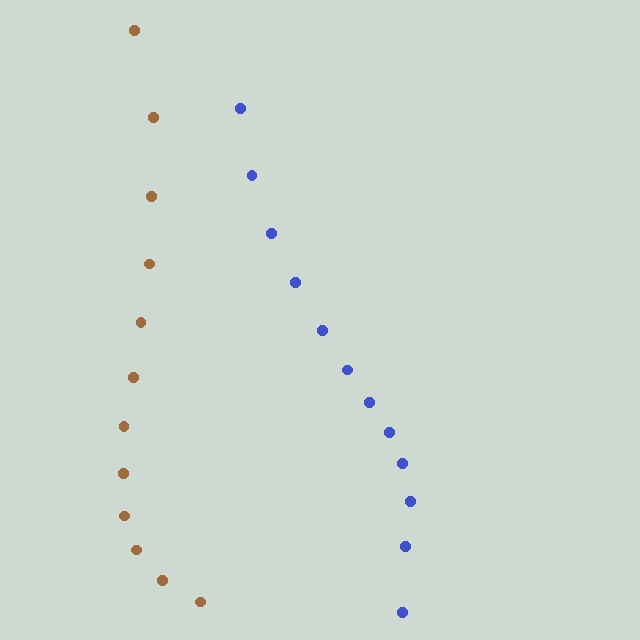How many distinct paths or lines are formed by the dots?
There are 2 distinct paths.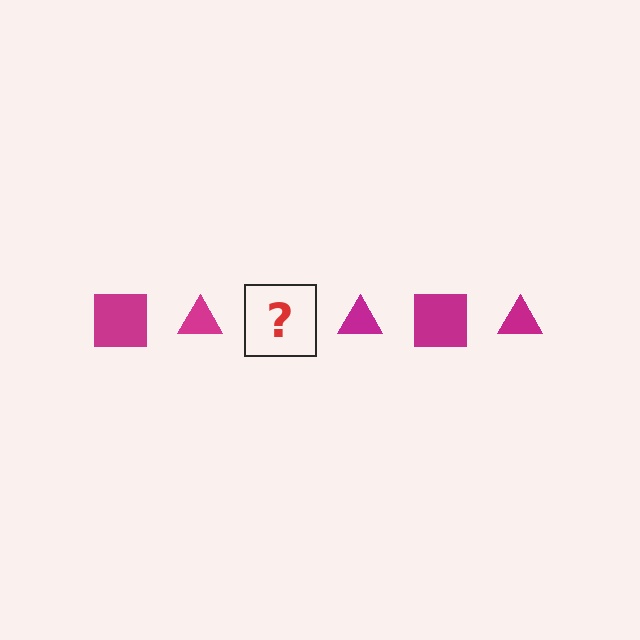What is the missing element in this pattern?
The missing element is a magenta square.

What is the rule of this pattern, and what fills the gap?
The rule is that the pattern cycles through square, triangle shapes in magenta. The gap should be filled with a magenta square.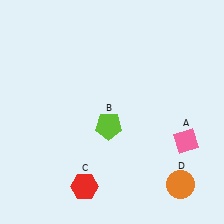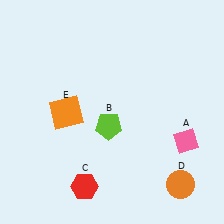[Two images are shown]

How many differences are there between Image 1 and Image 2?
There is 1 difference between the two images.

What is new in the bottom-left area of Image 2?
An orange square (E) was added in the bottom-left area of Image 2.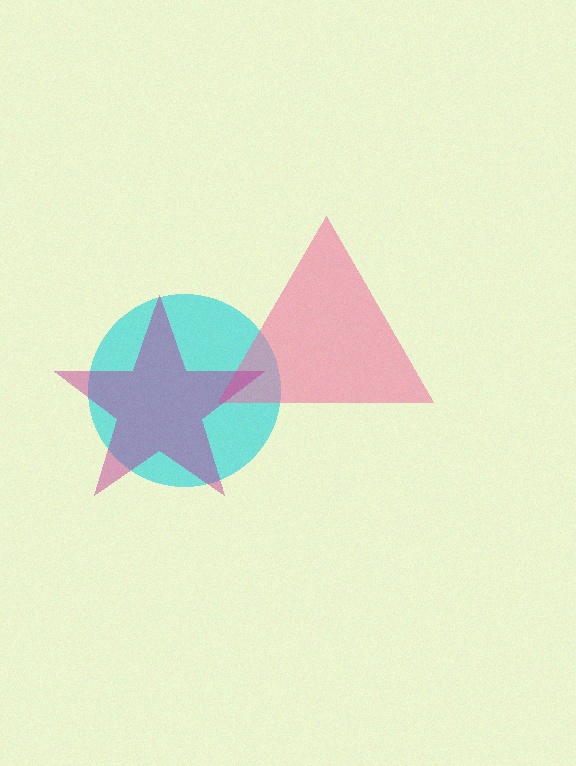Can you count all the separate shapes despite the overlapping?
Yes, there are 3 separate shapes.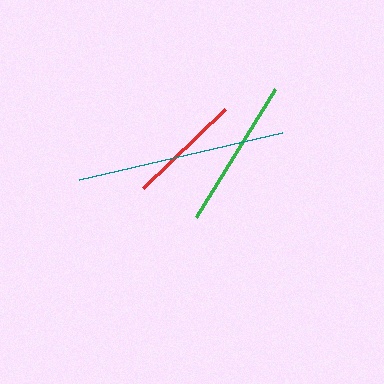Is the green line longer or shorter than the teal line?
The teal line is longer than the green line.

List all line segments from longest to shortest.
From longest to shortest: teal, green, red.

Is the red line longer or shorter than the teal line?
The teal line is longer than the red line.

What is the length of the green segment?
The green segment is approximately 151 pixels long.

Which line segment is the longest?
The teal line is the longest at approximately 208 pixels.